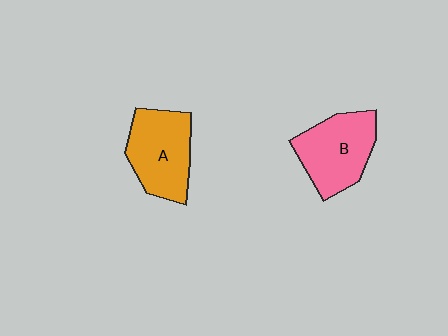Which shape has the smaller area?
Shape B (pink).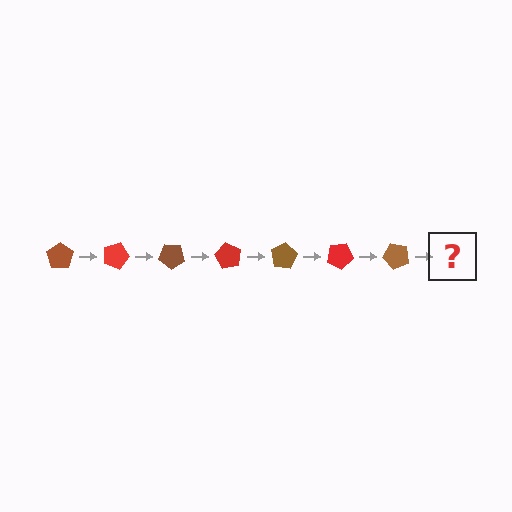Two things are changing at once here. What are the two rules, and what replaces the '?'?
The two rules are that it rotates 20 degrees each step and the color cycles through brown and red. The '?' should be a red pentagon, rotated 140 degrees from the start.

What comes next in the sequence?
The next element should be a red pentagon, rotated 140 degrees from the start.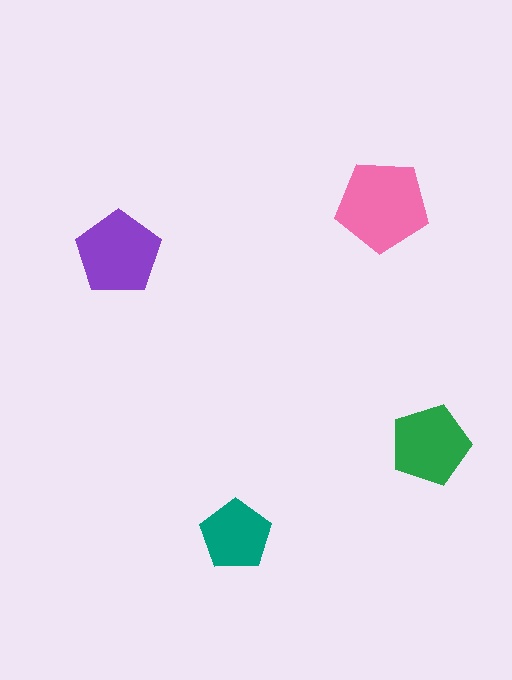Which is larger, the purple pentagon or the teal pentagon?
The purple one.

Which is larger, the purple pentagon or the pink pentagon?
The pink one.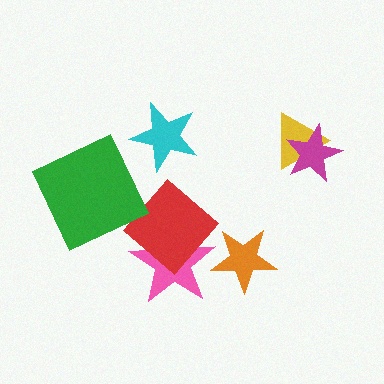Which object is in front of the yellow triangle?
The magenta star is in front of the yellow triangle.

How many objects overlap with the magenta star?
1 object overlaps with the magenta star.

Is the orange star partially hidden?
Yes, it is partially covered by another shape.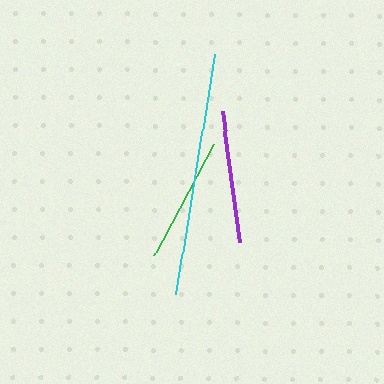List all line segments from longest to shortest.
From longest to shortest: cyan, purple, green.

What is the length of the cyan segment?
The cyan segment is approximately 243 pixels long.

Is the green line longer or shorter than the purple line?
The purple line is longer than the green line.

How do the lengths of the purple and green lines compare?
The purple and green lines are approximately the same length.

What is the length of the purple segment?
The purple segment is approximately 132 pixels long.